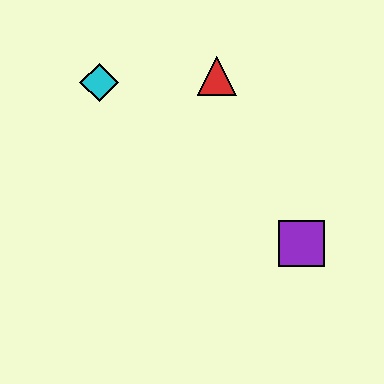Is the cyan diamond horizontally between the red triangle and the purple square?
No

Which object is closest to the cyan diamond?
The red triangle is closest to the cyan diamond.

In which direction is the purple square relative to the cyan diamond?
The purple square is to the right of the cyan diamond.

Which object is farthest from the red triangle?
The purple square is farthest from the red triangle.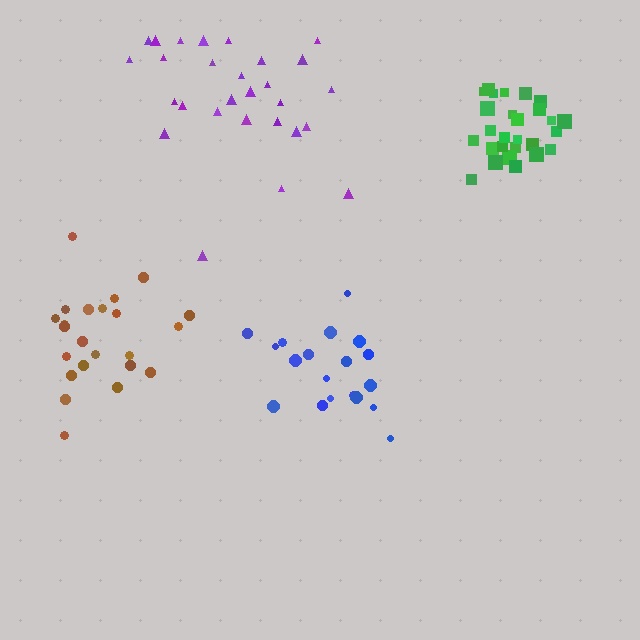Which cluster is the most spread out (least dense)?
Purple.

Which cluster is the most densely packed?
Green.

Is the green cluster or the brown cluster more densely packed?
Green.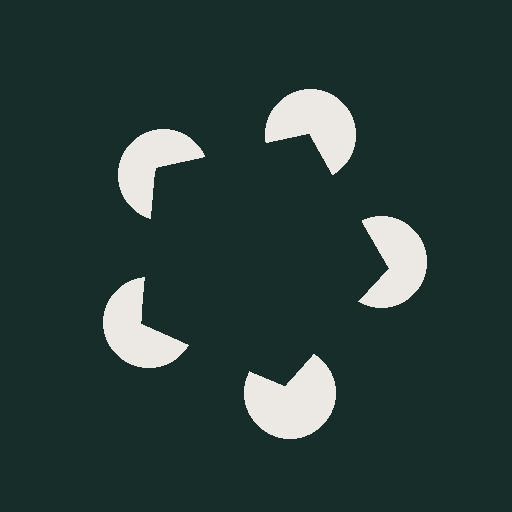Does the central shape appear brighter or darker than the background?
It typically appears slightly darker than the background, even though no actual brightness change is drawn.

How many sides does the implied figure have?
5 sides.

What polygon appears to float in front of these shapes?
An illusory pentagon — its edges are inferred from the aligned wedge cuts in the pac-man discs, not physically drawn.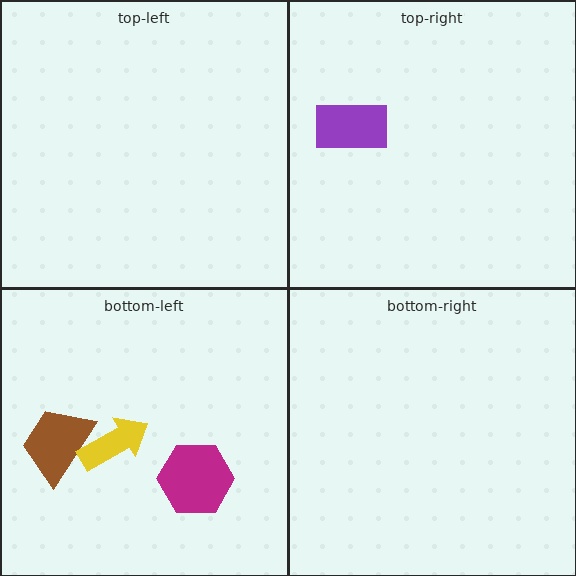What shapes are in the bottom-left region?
The brown trapezoid, the yellow arrow, the magenta hexagon.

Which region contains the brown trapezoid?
The bottom-left region.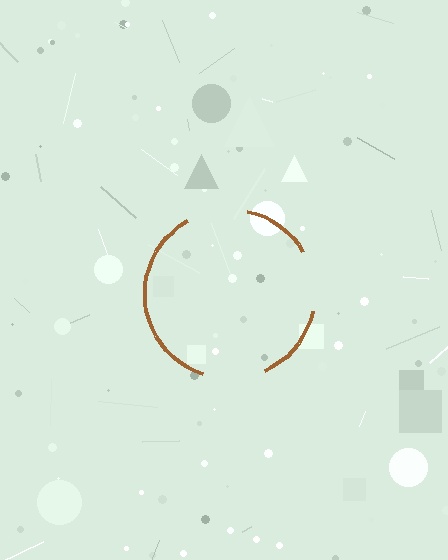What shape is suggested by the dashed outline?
The dashed outline suggests a circle.